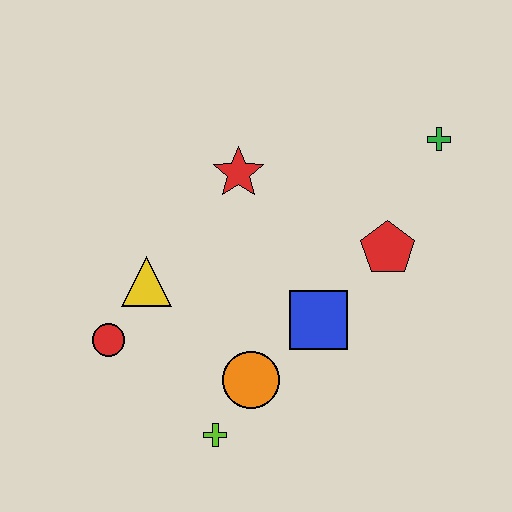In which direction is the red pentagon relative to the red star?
The red pentagon is to the right of the red star.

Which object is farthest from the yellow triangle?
The green cross is farthest from the yellow triangle.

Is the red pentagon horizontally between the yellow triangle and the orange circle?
No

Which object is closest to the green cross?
The red pentagon is closest to the green cross.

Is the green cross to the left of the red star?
No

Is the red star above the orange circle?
Yes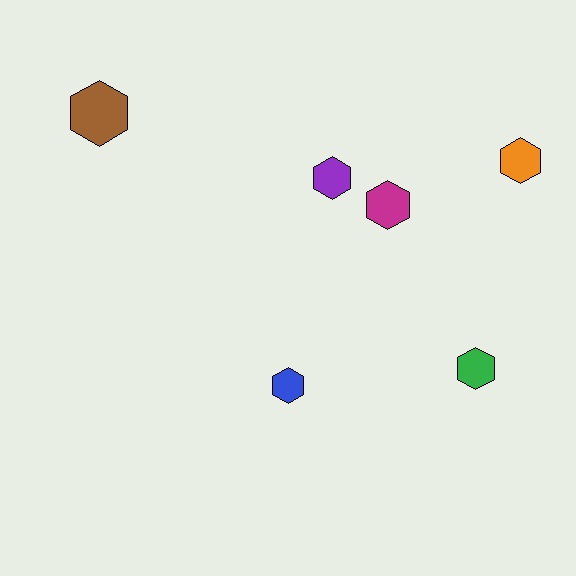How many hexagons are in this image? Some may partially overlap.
There are 6 hexagons.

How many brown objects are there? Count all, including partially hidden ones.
There is 1 brown object.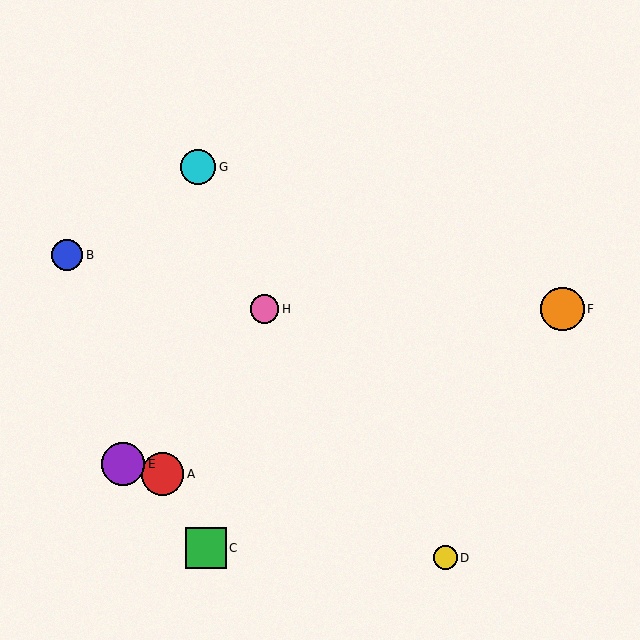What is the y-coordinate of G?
Object G is at y≈167.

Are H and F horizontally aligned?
Yes, both are at y≈309.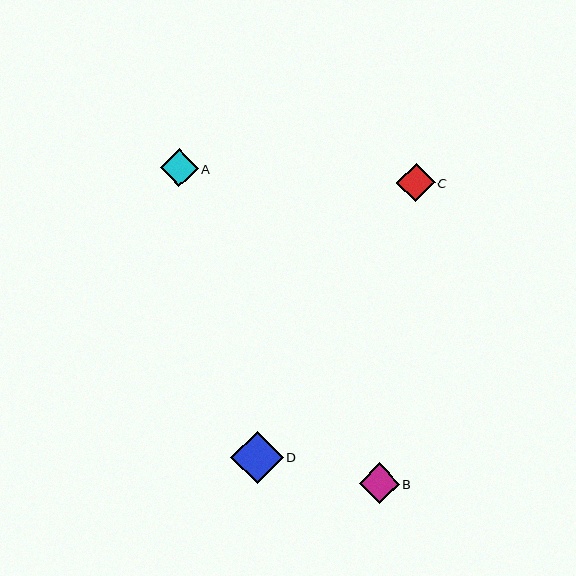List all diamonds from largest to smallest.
From largest to smallest: D, B, C, A.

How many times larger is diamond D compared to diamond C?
Diamond D is approximately 1.4 times the size of diamond C.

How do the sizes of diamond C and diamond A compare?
Diamond C and diamond A are approximately the same size.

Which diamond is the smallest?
Diamond A is the smallest with a size of approximately 38 pixels.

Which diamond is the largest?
Diamond D is the largest with a size of approximately 52 pixels.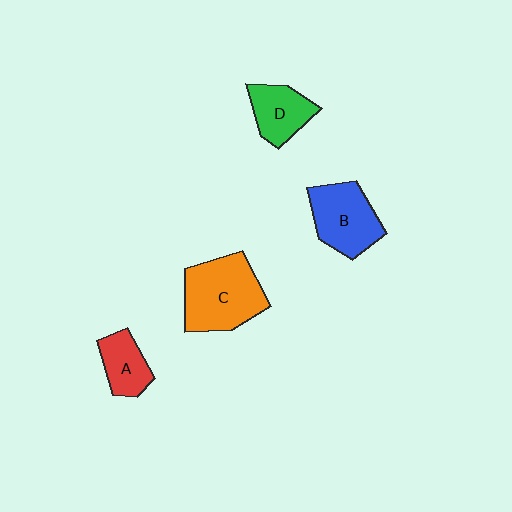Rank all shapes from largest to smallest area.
From largest to smallest: C (orange), B (blue), D (green), A (red).